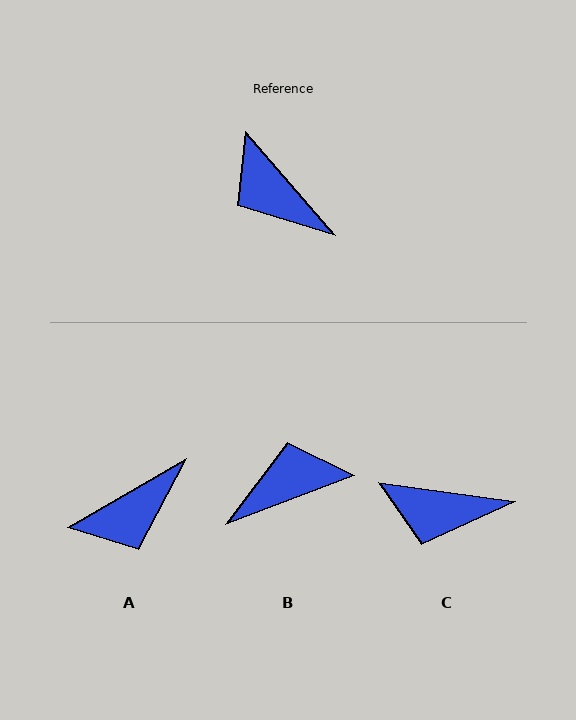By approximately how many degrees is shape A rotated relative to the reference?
Approximately 79 degrees counter-clockwise.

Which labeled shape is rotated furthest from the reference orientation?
B, about 110 degrees away.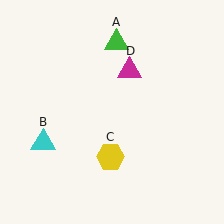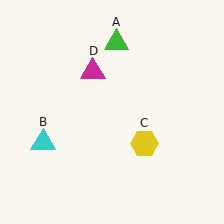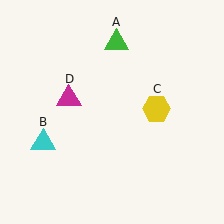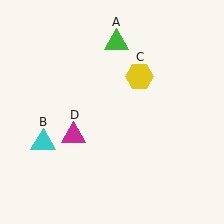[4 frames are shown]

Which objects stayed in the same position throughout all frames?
Green triangle (object A) and cyan triangle (object B) remained stationary.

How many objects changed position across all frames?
2 objects changed position: yellow hexagon (object C), magenta triangle (object D).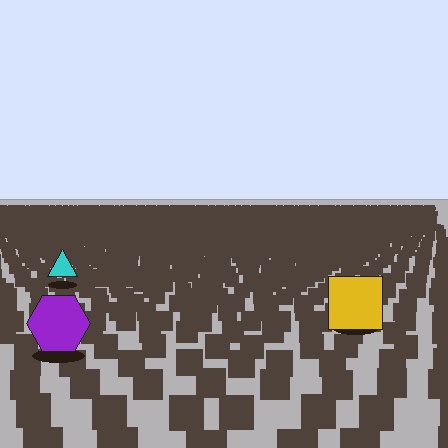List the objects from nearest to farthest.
From nearest to farthest: the purple hexagon, the yellow square, the cyan triangle.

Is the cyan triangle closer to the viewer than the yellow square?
No. The yellow square is closer — you can tell from the texture gradient: the ground texture is coarser near it.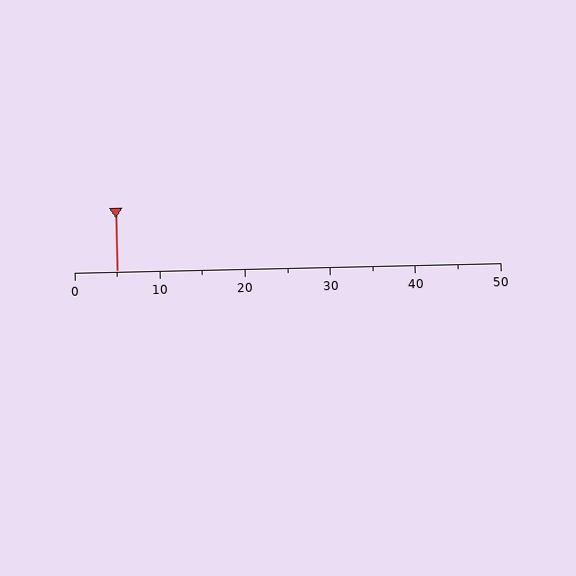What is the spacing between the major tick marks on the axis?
The major ticks are spaced 10 apart.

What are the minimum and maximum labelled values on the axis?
The axis runs from 0 to 50.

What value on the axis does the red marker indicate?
The marker indicates approximately 5.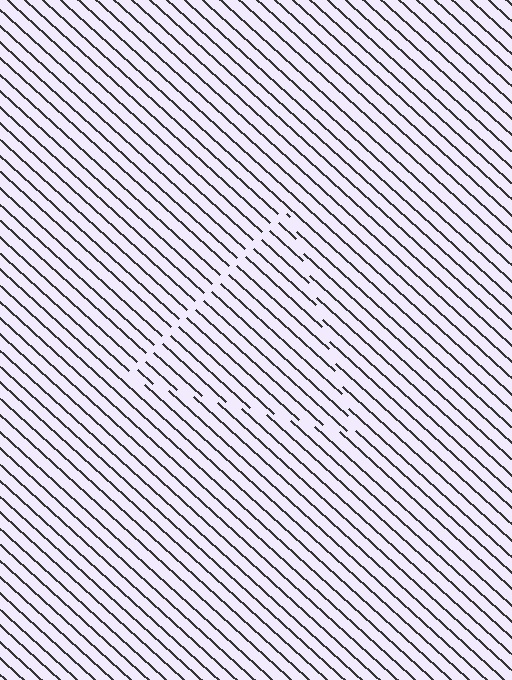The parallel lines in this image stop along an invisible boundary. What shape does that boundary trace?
An illusory triangle. The interior of the shape contains the same grating, shifted by half a period — the contour is defined by the phase discontinuity where line-ends from the inner and outer gratings abut.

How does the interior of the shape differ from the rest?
The interior of the shape contains the same grating, shifted by half a period — the contour is defined by the phase discontinuity where line-ends from the inner and outer gratings abut.